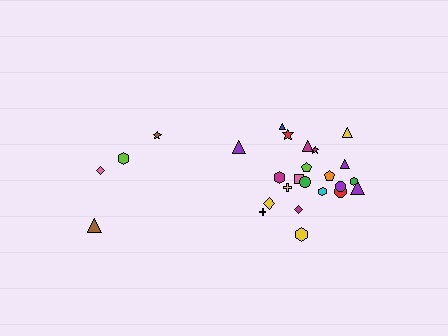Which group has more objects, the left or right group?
The right group.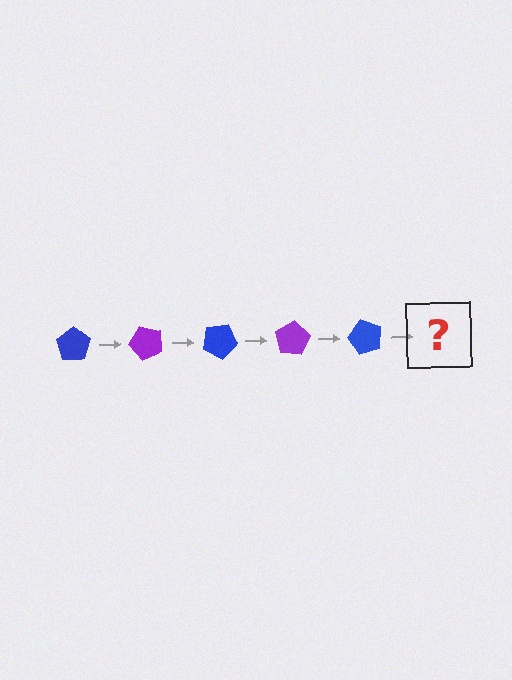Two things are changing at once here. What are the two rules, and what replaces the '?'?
The two rules are that it rotates 50 degrees each step and the color cycles through blue and purple. The '?' should be a purple pentagon, rotated 250 degrees from the start.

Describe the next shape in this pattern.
It should be a purple pentagon, rotated 250 degrees from the start.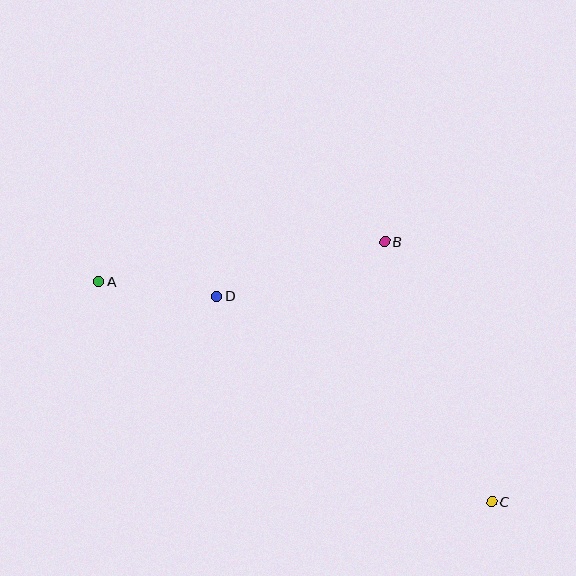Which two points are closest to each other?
Points A and D are closest to each other.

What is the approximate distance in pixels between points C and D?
The distance between C and D is approximately 343 pixels.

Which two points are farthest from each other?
Points A and C are farthest from each other.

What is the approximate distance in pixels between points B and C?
The distance between B and C is approximately 281 pixels.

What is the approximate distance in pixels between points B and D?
The distance between B and D is approximately 177 pixels.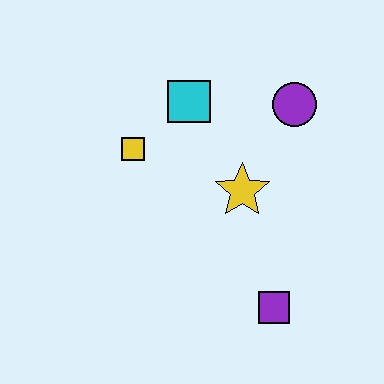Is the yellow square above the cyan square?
No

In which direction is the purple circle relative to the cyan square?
The purple circle is to the right of the cyan square.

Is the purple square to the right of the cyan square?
Yes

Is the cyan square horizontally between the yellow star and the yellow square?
Yes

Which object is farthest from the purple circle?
The purple square is farthest from the purple circle.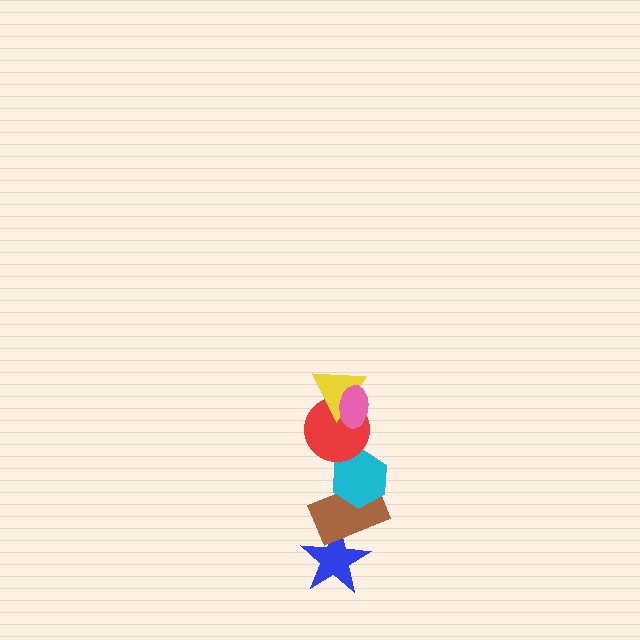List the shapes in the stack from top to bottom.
From top to bottom: the pink ellipse, the yellow triangle, the red circle, the cyan hexagon, the brown rectangle, the blue star.